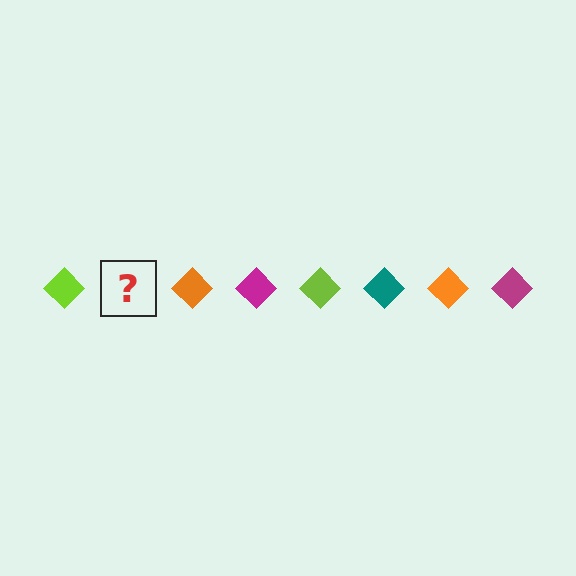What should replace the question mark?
The question mark should be replaced with a teal diamond.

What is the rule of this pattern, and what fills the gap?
The rule is that the pattern cycles through lime, teal, orange, magenta diamonds. The gap should be filled with a teal diamond.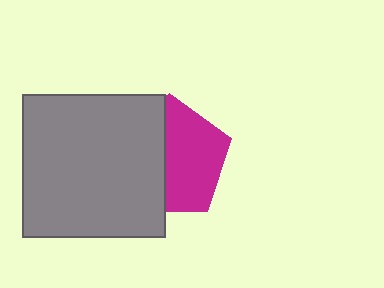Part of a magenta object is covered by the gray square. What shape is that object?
It is a pentagon.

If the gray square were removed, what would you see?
You would see the complete magenta pentagon.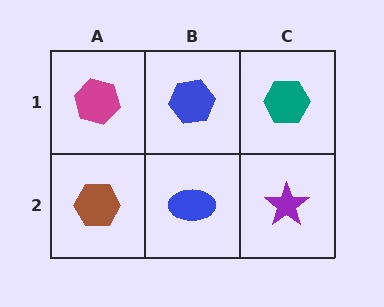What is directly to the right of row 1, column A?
A blue hexagon.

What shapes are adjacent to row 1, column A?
A brown hexagon (row 2, column A), a blue hexagon (row 1, column B).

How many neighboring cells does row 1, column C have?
2.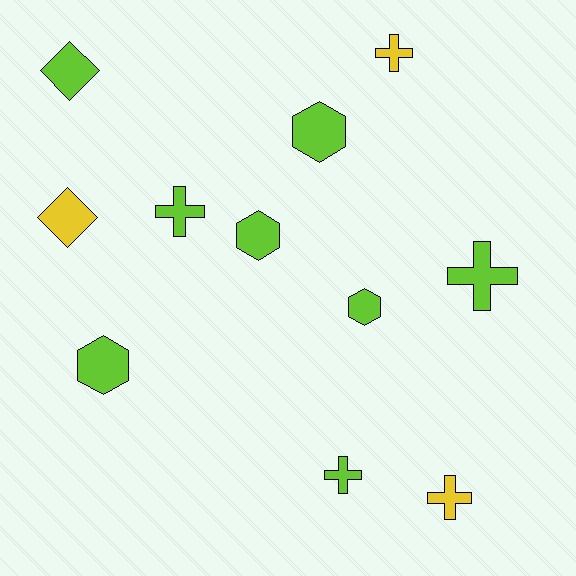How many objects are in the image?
There are 11 objects.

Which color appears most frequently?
Lime, with 8 objects.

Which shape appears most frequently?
Cross, with 5 objects.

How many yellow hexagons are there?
There are no yellow hexagons.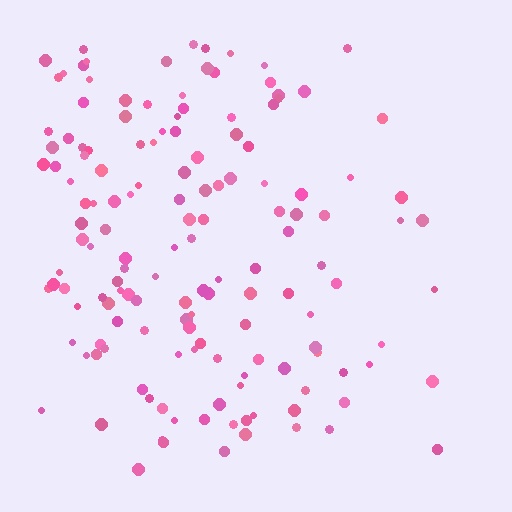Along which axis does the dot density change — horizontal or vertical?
Horizontal.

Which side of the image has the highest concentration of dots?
The left.